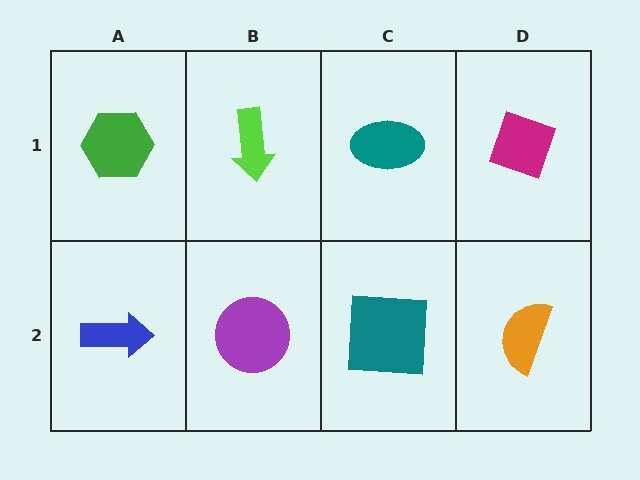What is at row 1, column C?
A teal ellipse.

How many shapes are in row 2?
4 shapes.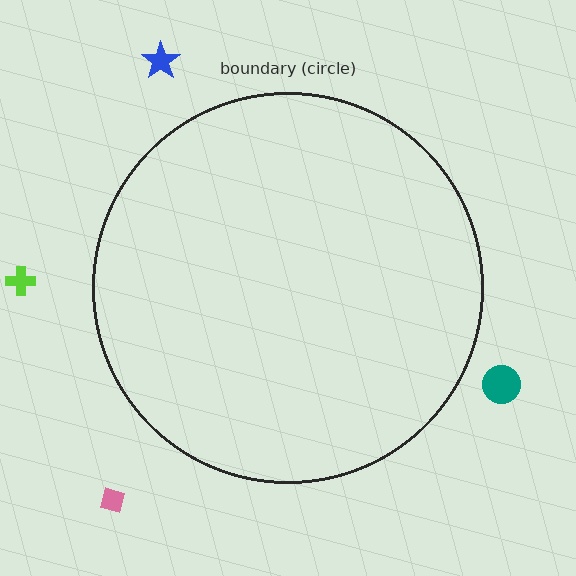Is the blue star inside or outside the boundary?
Outside.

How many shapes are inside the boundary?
0 inside, 4 outside.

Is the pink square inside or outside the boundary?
Outside.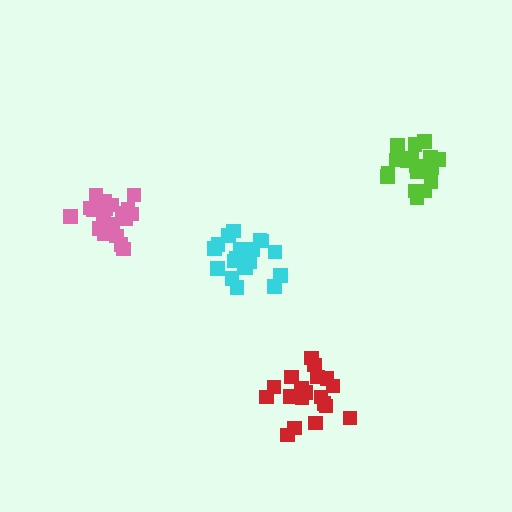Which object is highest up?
The lime cluster is topmost.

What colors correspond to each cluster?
The clusters are colored: cyan, pink, lime, red.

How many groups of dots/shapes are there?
There are 4 groups.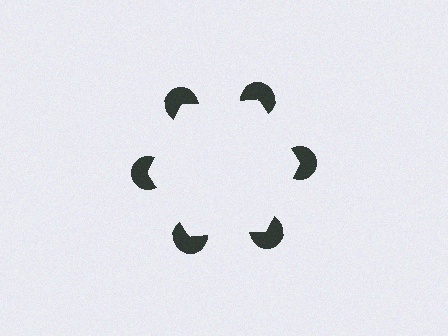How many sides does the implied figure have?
6 sides.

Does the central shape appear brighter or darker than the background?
It typically appears slightly brighter than the background, even though no actual brightness change is drawn.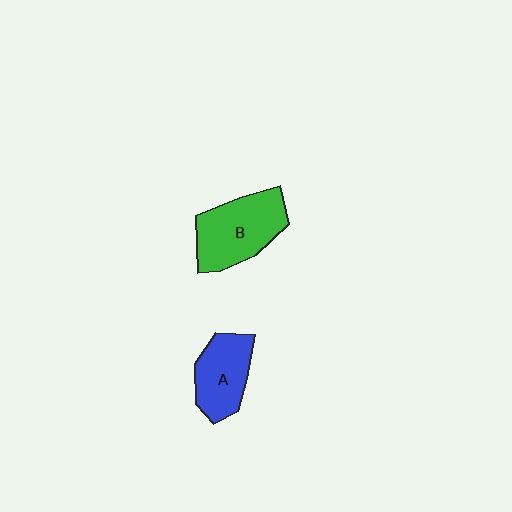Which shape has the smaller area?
Shape A (blue).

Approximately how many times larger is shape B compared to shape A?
Approximately 1.3 times.